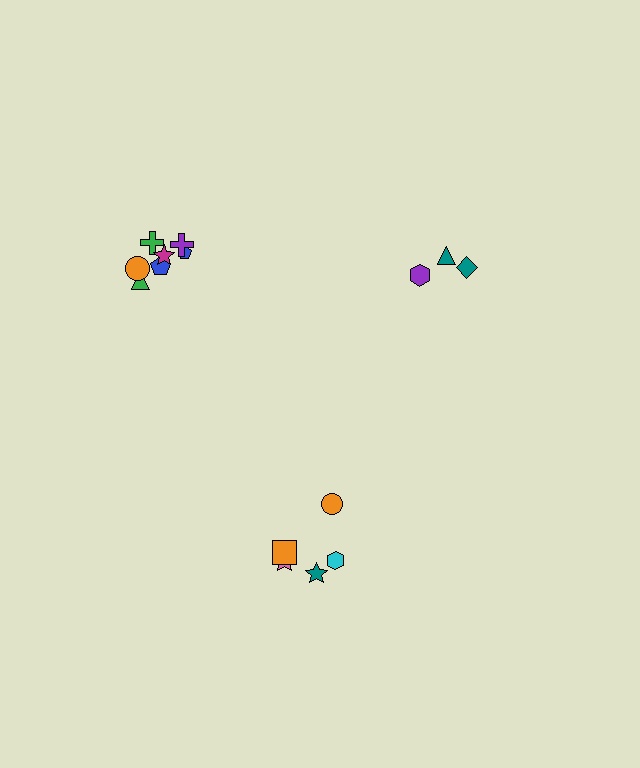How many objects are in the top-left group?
There are 7 objects.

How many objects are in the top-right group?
There are 3 objects.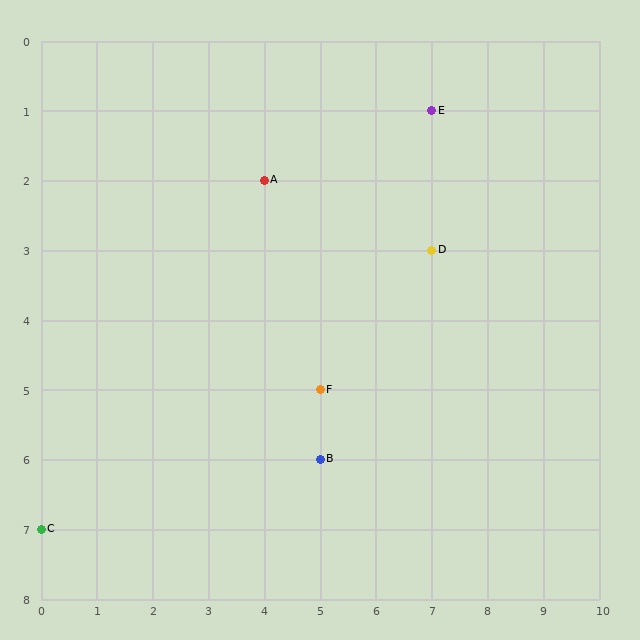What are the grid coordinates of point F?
Point F is at grid coordinates (5, 5).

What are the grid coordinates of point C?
Point C is at grid coordinates (0, 7).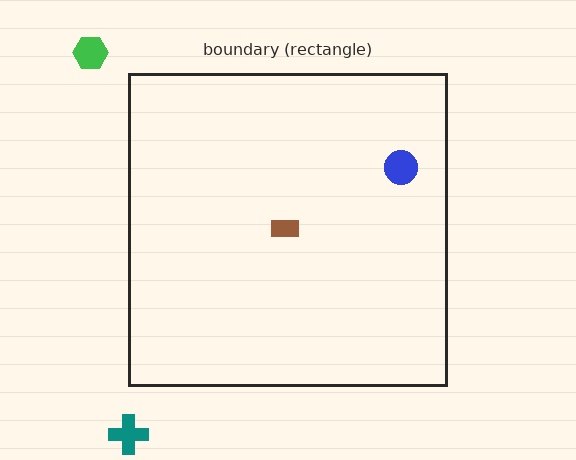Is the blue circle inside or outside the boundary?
Inside.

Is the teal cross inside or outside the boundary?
Outside.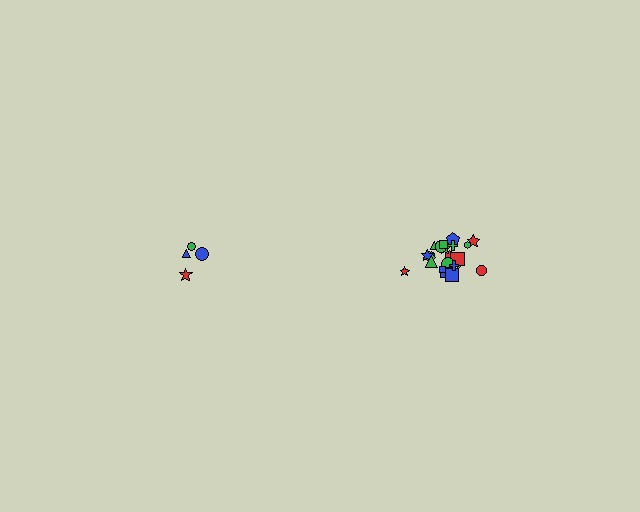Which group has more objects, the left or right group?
The right group.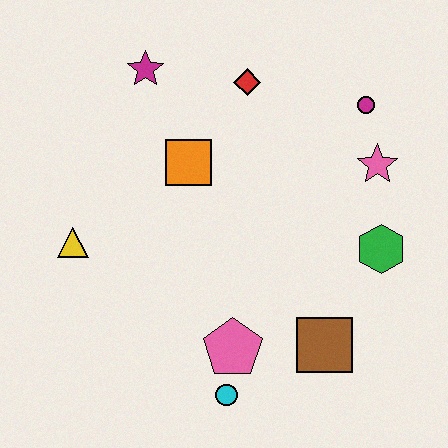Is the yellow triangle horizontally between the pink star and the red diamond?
No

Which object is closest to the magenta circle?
The pink star is closest to the magenta circle.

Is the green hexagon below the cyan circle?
No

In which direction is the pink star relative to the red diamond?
The pink star is to the right of the red diamond.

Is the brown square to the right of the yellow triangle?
Yes